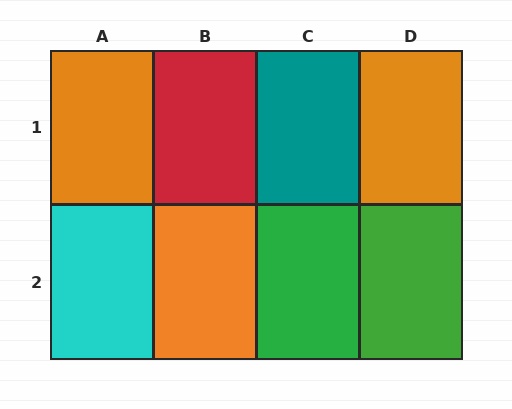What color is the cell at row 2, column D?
Green.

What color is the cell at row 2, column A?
Cyan.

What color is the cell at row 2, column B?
Orange.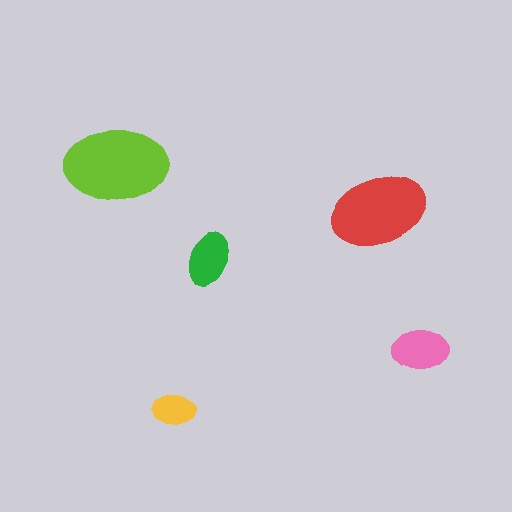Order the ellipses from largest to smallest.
the lime one, the red one, the pink one, the green one, the yellow one.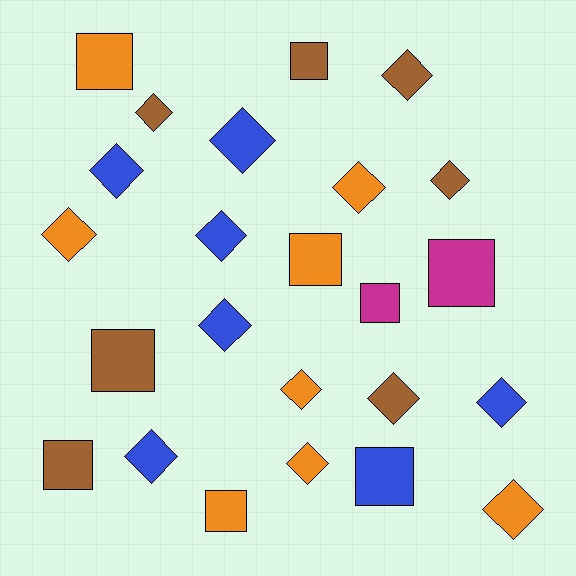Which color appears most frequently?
Orange, with 8 objects.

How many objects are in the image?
There are 24 objects.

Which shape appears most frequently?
Diamond, with 15 objects.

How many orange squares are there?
There are 3 orange squares.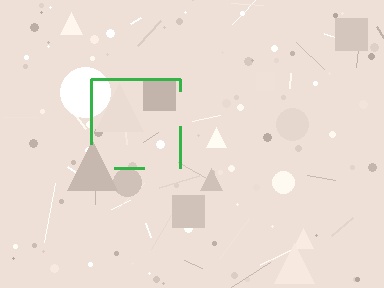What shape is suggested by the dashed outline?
The dashed outline suggests a square.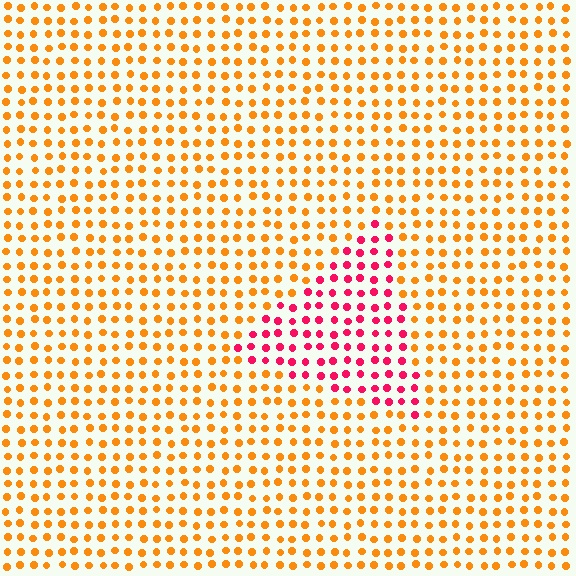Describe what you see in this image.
The image is filled with small orange elements in a uniform arrangement. A triangle-shaped region is visible where the elements are tinted to a slightly different hue, forming a subtle color boundary.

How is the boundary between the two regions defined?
The boundary is defined purely by a slight shift in hue (about 53 degrees). Spacing, size, and orientation are identical on both sides.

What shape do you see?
I see a triangle.